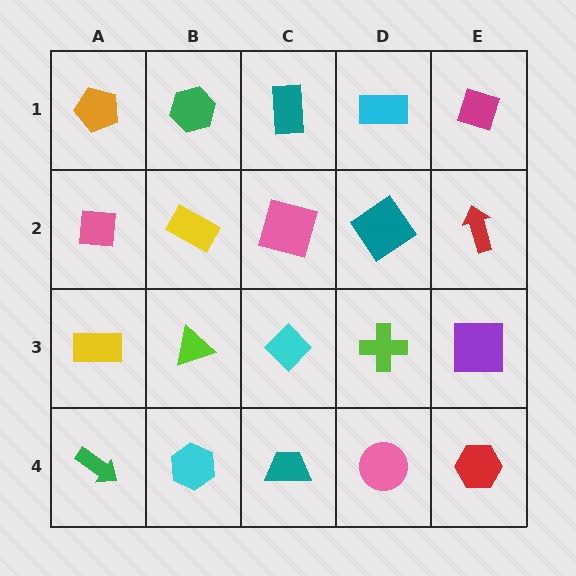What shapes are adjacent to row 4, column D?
A lime cross (row 3, column D), a teal trapezoid (row 4, column C), a red hexagon (row 4, column E).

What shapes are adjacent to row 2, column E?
A magenta diamond (row 1, column E), a purple square (row 3, column E), a teal diamond (row 2, column D).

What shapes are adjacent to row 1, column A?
A pink square (row 2, column A), a green hexagon (row 1, column B).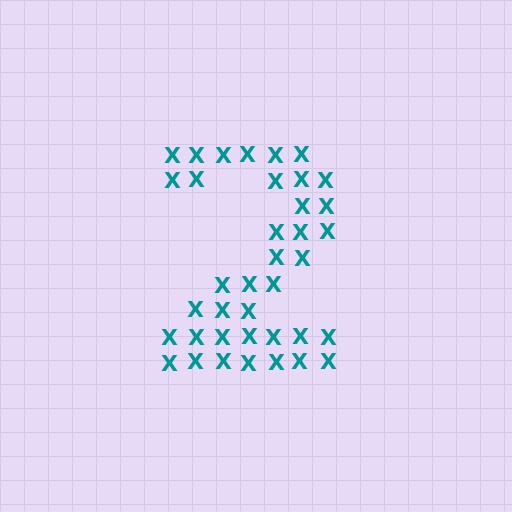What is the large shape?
The large shape is the digit 2.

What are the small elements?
The small elements are letter X's.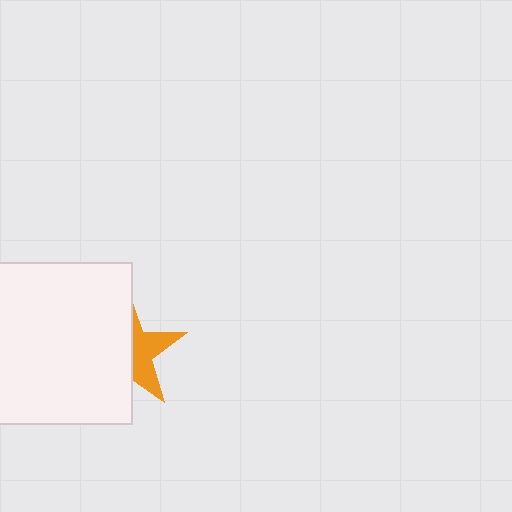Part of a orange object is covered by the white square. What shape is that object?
It is a star.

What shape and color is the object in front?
The object in front is a white square.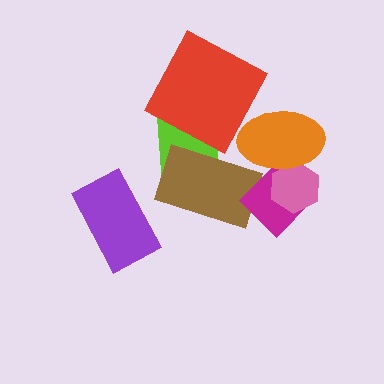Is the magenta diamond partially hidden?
Yes, it is partially covered by another shape.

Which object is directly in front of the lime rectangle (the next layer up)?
The brown rectangle is directly in front of the lime rectangle.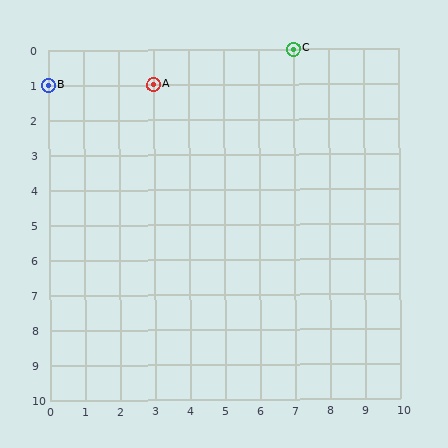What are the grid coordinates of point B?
Point B is at grid coordinates (0, 1).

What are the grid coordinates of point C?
Point C is at grid coordinates (7, 0).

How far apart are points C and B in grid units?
Points C and B are 7 columns and 1 row apart (about 7.1 grid units diagonally).